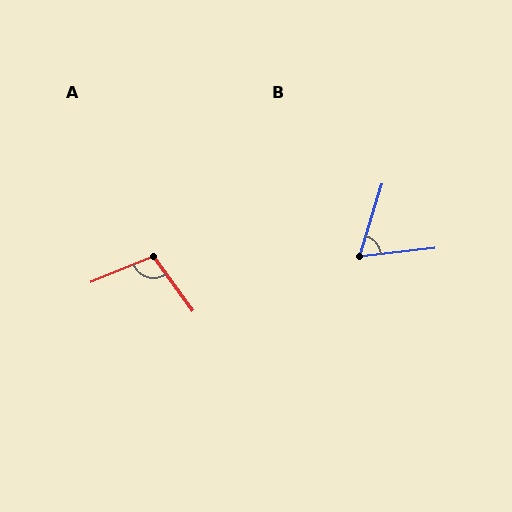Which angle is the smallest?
B, at approximately 66 degrees.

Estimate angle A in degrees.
Approximately 104 degrees.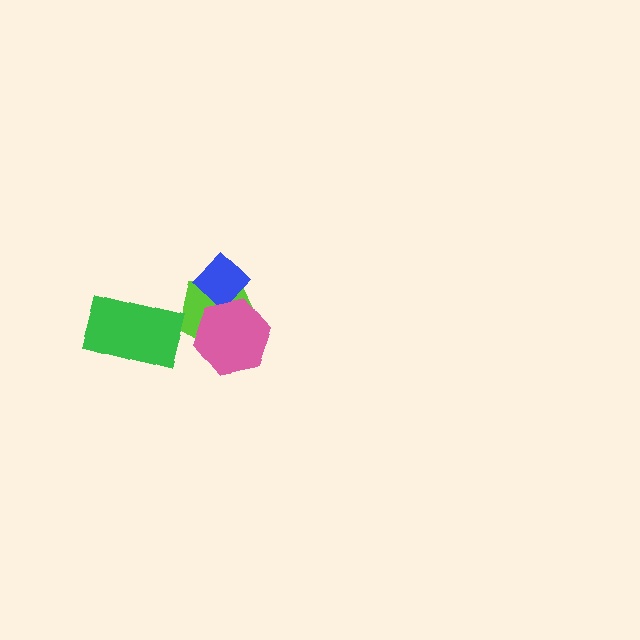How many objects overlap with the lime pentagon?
2 objects overlap with the lime pentagon.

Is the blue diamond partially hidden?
Yes, it is partially covered by another shape.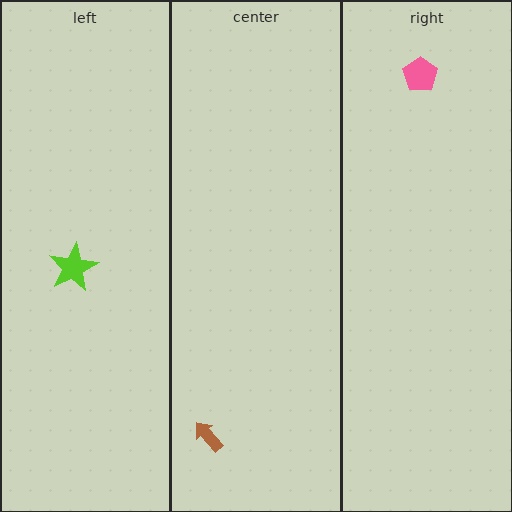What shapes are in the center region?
The brown arrow.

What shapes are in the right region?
The pink pentagon.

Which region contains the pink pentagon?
The right region.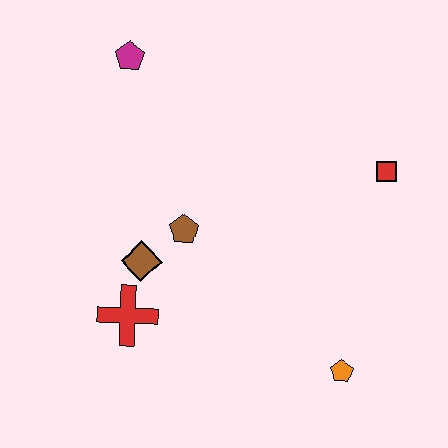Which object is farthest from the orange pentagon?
The magenta pentagon is farthest from the orange pentagon.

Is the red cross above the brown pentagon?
No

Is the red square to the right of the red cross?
Yes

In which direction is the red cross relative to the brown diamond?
The red cross is below the brown diamond.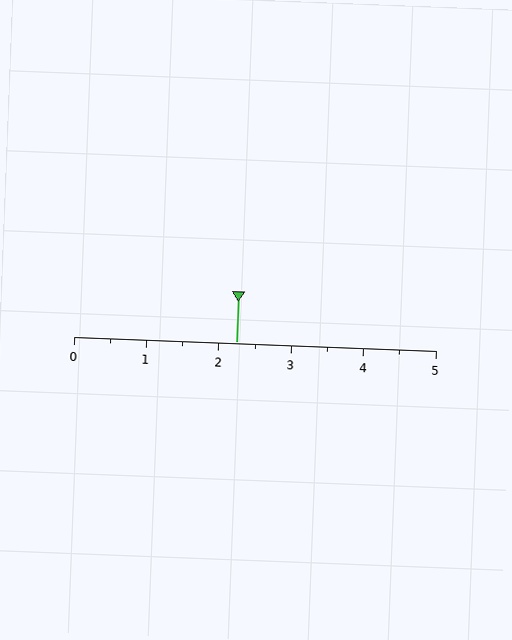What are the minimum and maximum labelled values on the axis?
The axis runs from 0 to 5.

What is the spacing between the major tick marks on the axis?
The major ticks are spaced 1 apart.